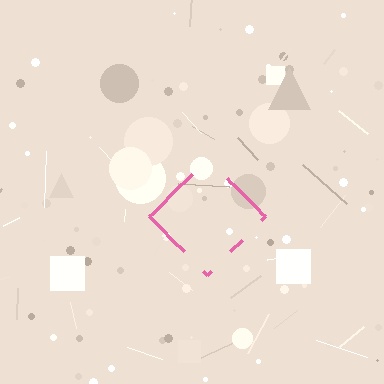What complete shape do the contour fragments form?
The contour fragments form a diamond.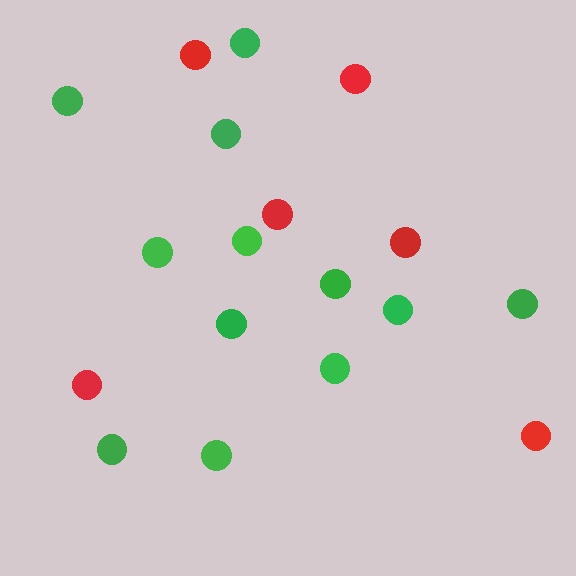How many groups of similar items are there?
There are 2 groups: one group of green circles (12) and one group of red circles (6).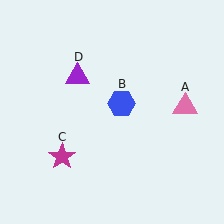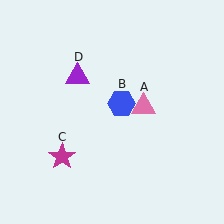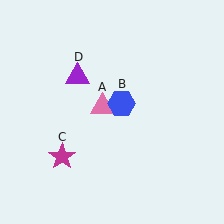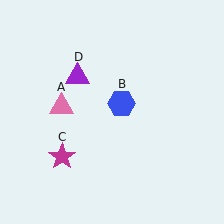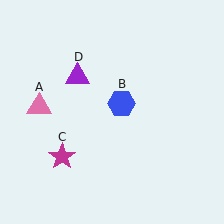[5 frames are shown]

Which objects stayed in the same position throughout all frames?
Blue hexagon (object B) and magenta star (object C) and purple triangle (object D) remained stationary.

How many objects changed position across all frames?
1 object changed position: pink triangle (object A).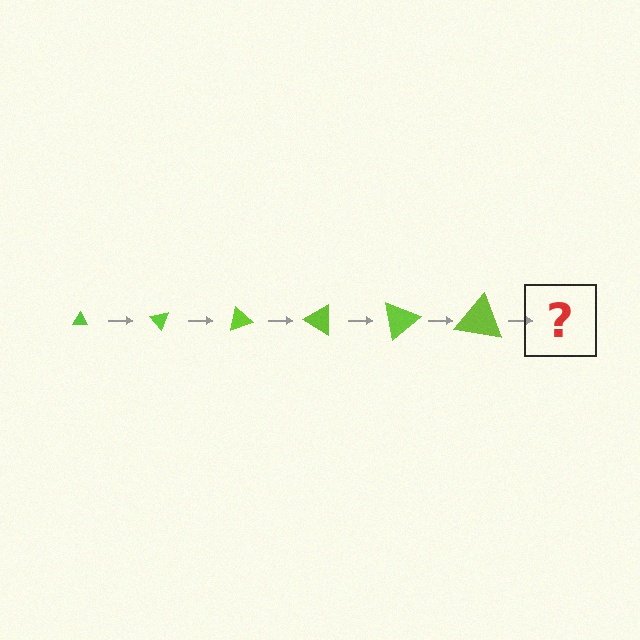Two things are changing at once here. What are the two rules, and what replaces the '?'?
The two rules are that the triangle grows larger each step and it rotates 50 degrees each step. The '?' should be a triangle, larger than the previous one and rotated 300 degrees from the start.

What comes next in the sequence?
The next element should be a triangle, larger than the previous one and rotated 300 degrees from the start.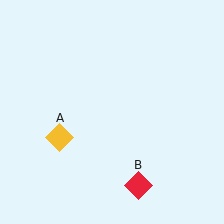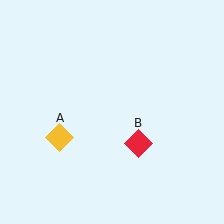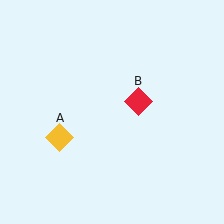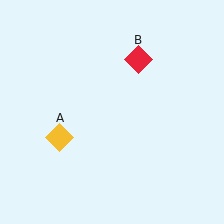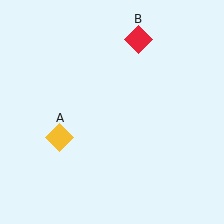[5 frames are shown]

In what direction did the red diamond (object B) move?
The red diamond (object B) moved up.